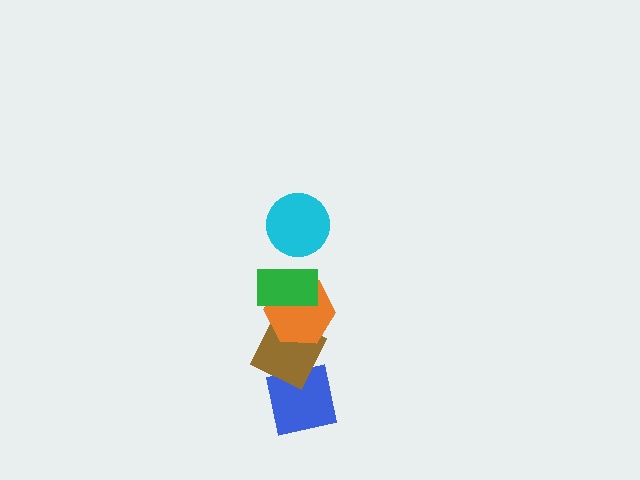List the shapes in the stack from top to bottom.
From top to bottom: the cyan circle, the green rectangle, the orange hexagon, the brown diamond, the blue square.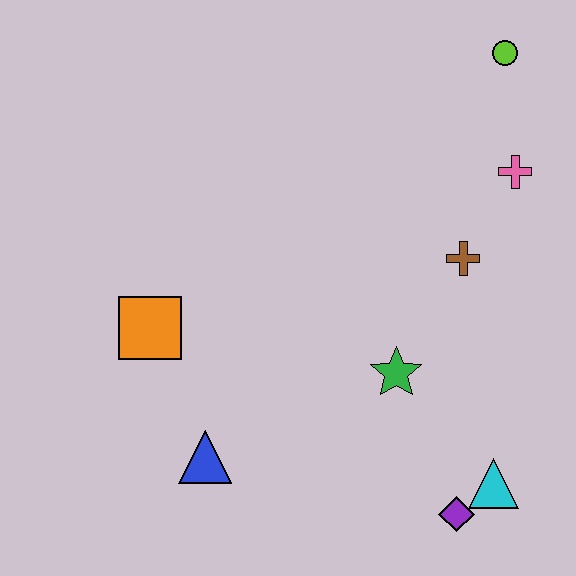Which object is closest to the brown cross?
The pink cross is closest to the brown cross.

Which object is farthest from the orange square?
The lime circle is farthest from the orange square.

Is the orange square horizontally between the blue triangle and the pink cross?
No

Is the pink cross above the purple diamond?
Yes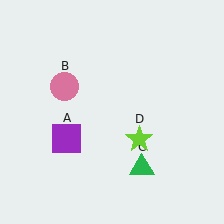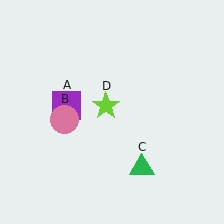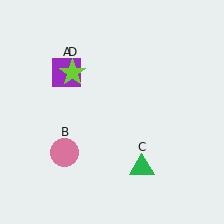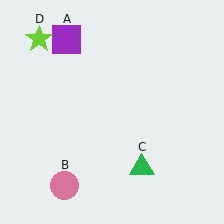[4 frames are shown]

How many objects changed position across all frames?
3 objects changed position: purple square (object A), pink circle (object B), lime star (object D).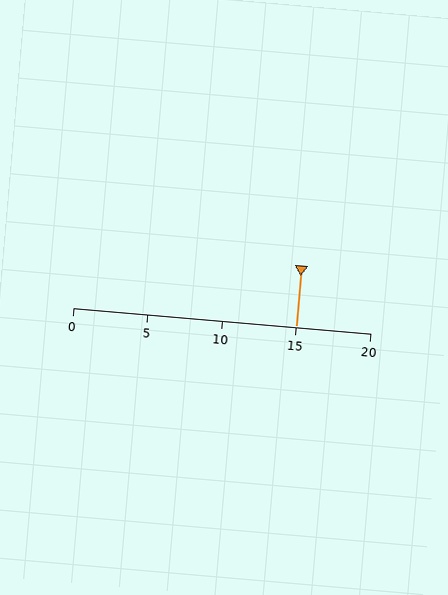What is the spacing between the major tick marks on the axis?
The major ticks are spaced 5 apart.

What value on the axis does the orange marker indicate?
The marker indicates approximately 15.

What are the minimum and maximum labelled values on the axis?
The axis runs from 0 to 20.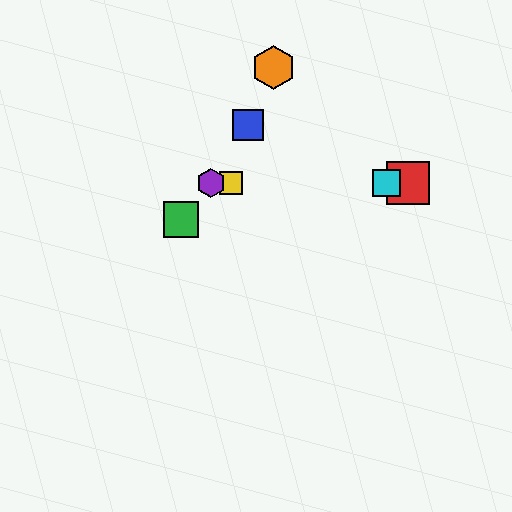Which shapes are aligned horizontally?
The red square, the yellow square, the purple hexagon, the cyan square are aligned horizontally.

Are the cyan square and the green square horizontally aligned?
No, the cyan square is at y≈183 and the green square is at y≈220.